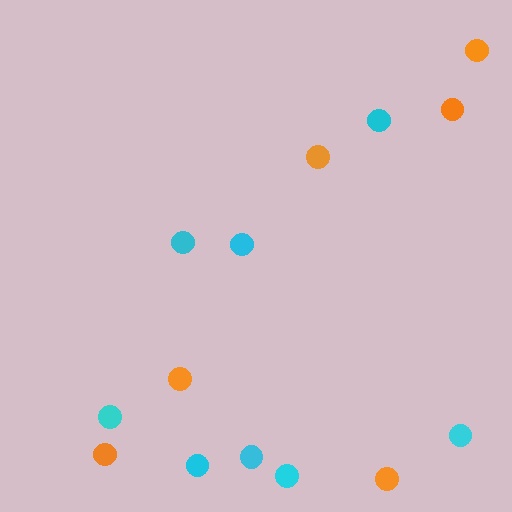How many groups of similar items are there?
There are 2 groups: one group of orange circles (6) and one group of cyan circles (8).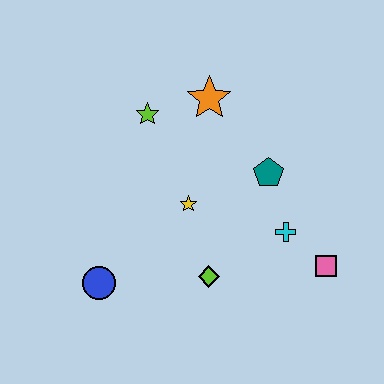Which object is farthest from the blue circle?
The pink square is farthest from the blue circle.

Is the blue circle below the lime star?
Yes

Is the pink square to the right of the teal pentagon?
Yes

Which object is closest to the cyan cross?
The pink square is closest to the cyan cross.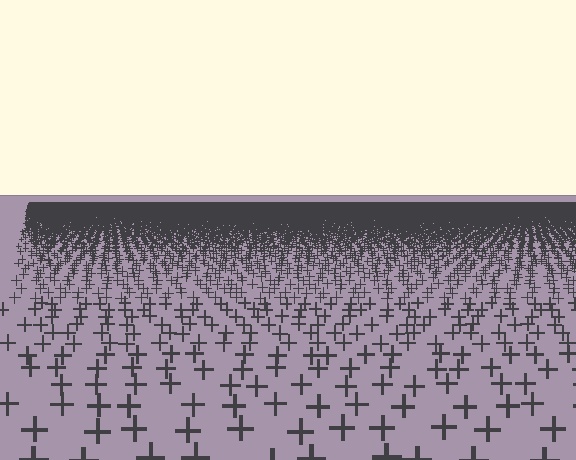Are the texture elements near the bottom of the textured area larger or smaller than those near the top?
Larger. Near the bottom, elements are closer to the viewer and appear at a bigger on-screen size.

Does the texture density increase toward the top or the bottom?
Density increases toward the top.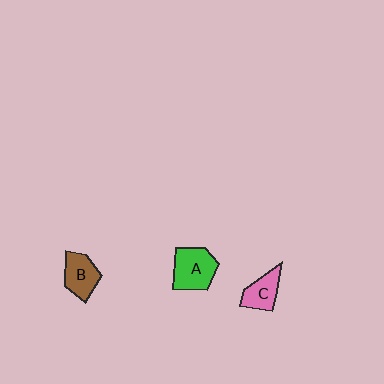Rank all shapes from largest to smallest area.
From largest to smallest: A (green), B (brown), C (pink).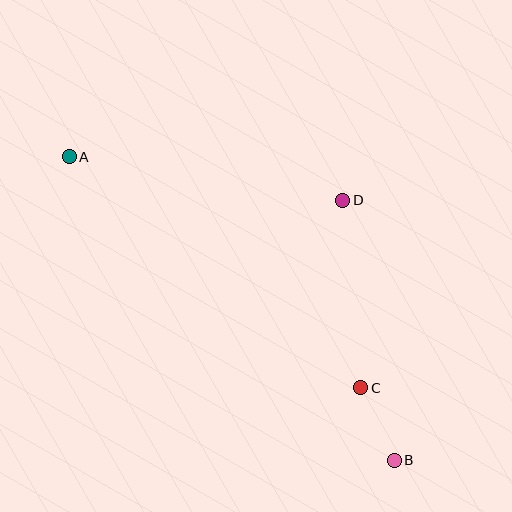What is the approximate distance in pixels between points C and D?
The distance between C and D is approximately 188 pixels.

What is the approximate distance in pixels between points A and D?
The distance between A and D is approximately 277 pixels.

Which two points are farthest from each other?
Points A and B are farthest from each other.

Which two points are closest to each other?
Points B and C are closest to each other.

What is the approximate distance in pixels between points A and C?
The distance between A and C is approximately 372 pixels.